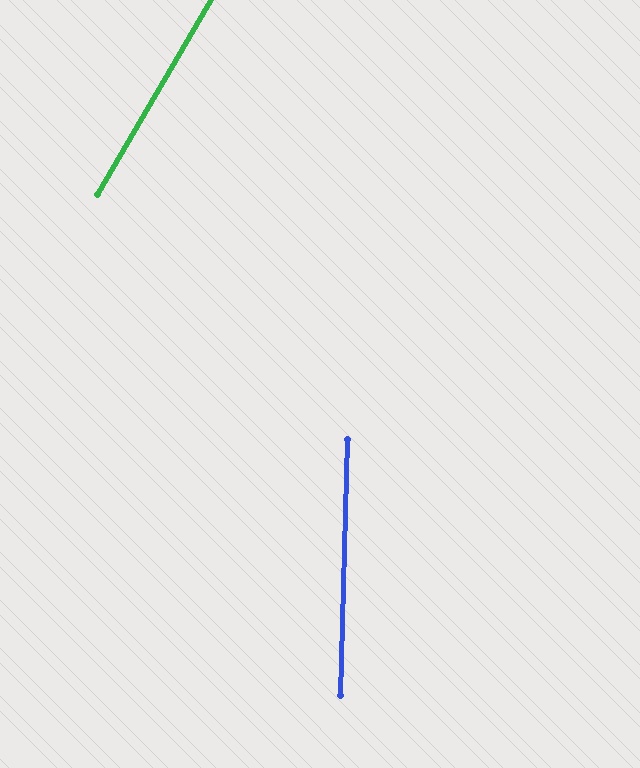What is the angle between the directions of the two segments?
Approximately 29 degrees.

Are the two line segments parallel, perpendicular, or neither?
Neither parallel nor perpendicular — they differ by about 29°.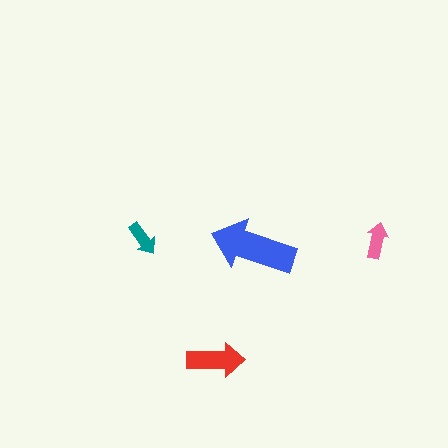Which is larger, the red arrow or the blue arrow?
The blue one.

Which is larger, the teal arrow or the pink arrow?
The pink one.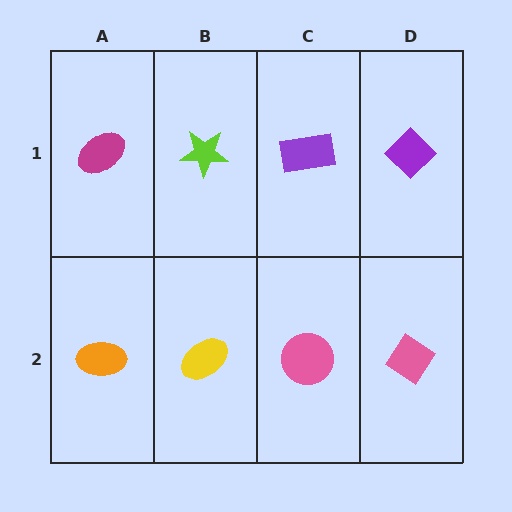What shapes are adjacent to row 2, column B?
A lime star (row 1, column B), an orange ellipse (row 2, column A), a pink circle (row 2, column C).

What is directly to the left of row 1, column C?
A lime star.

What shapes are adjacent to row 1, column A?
An orange ellipse (row 2, column A), a lime star (row 1, column B).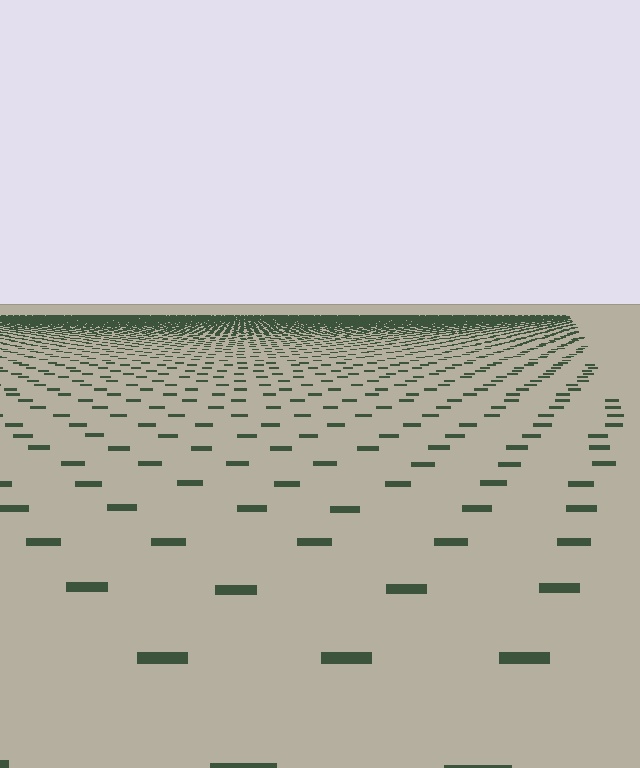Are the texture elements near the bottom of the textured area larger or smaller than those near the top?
Larger. Near the bottom, elements are closer to the viewer and appear at a bigger on-screen size.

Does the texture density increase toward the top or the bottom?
Density increases toward the top.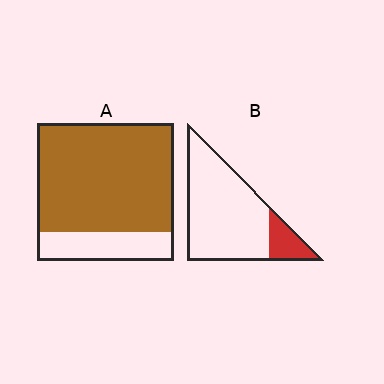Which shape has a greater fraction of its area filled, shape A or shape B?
Shape A.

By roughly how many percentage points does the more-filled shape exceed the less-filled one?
By roughly 65 percentage points (A over B).